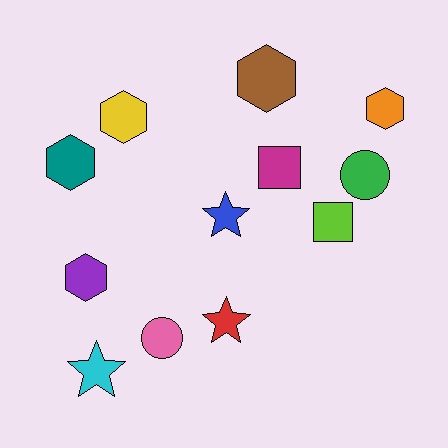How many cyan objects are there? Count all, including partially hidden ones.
There is 1 cyan object.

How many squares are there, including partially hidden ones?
There are 2 squares.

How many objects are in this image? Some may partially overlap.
There are 12 objects.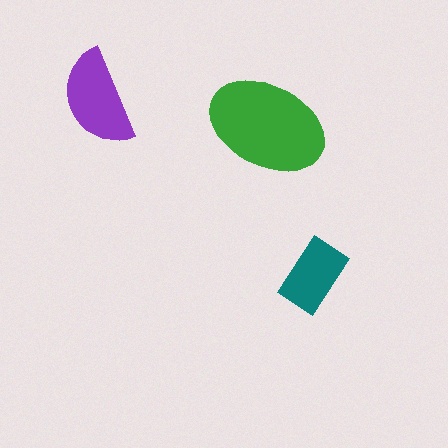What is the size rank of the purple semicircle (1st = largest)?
2nd.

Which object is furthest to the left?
The purple semicircle is leftmost.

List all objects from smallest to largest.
The teal rectangle, the purple semicircle, the green ellipse.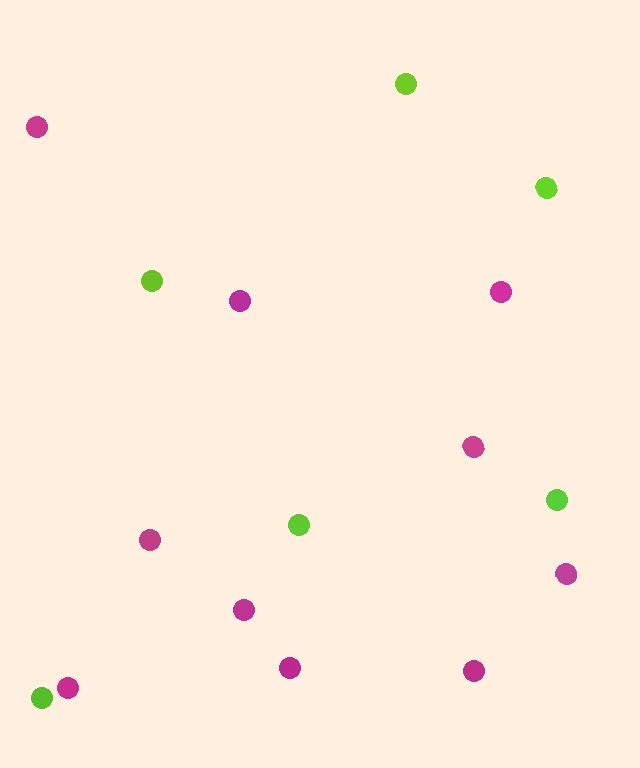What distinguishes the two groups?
There are 2 groups: one group of magenta circles (10) and one group of lime circles (6).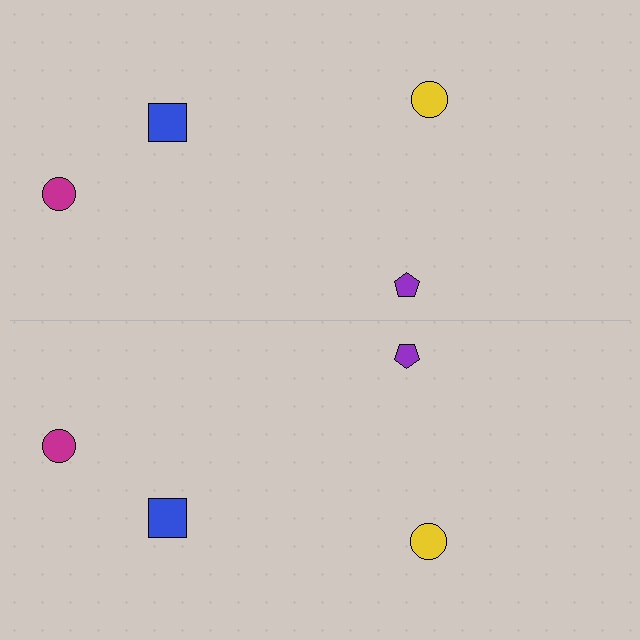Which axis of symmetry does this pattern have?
The pattern has a horizontal axis of symmetry running through the center of the image.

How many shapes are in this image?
There are 8 shapes in this image.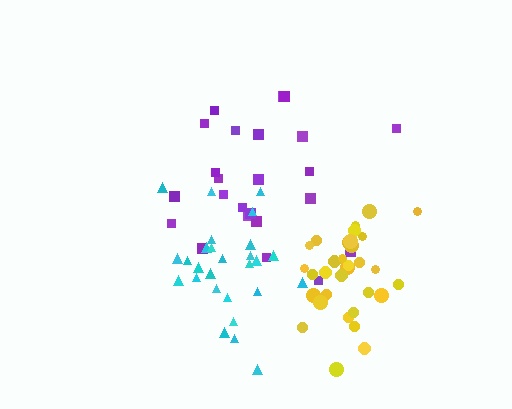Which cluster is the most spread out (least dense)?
Purple.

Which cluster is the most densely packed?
Yellow.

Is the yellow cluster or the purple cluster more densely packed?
Yellow.